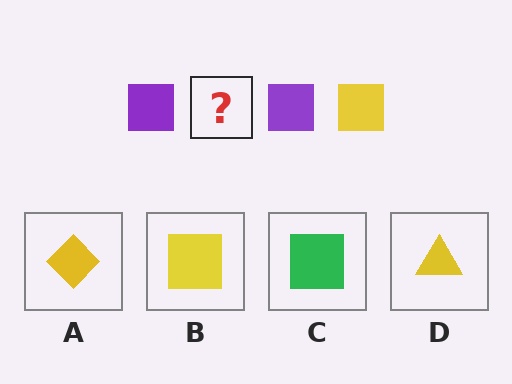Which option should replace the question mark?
Option B.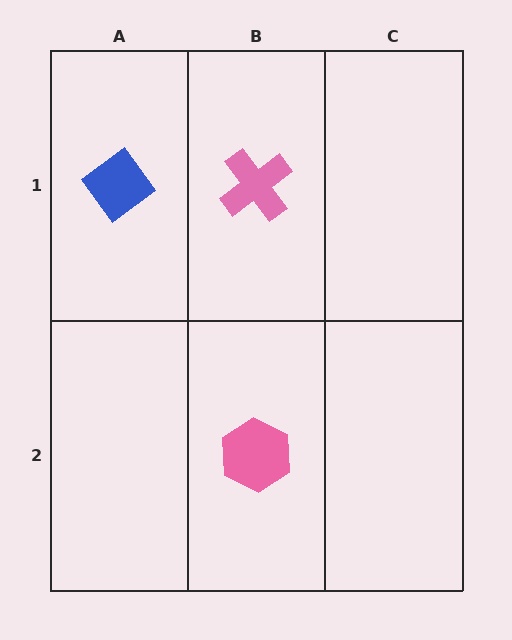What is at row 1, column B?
A pink cross.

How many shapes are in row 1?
2 shapes.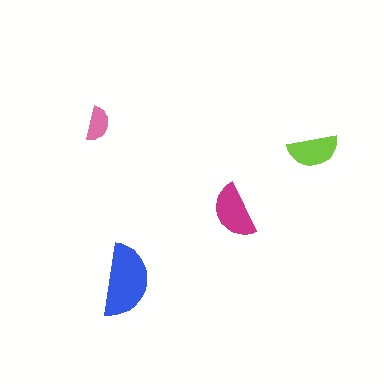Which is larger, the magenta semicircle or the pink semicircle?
The magenta one.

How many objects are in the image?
There are 4 objects in the image.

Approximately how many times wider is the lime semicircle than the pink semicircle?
About 1.5 times wider.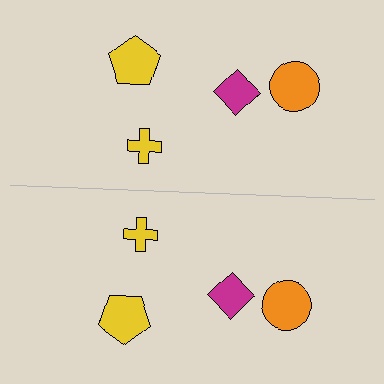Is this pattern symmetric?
Yes, this pattern has bilateral (reflection) symmetry.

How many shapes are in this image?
There are 8 shapes in this image.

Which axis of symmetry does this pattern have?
The pattern has a horizontal axis of symmetry running through the center of the image.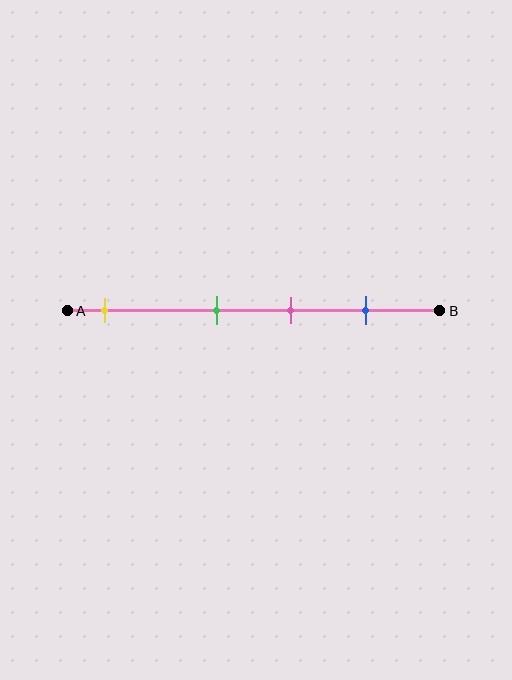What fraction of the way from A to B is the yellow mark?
The yellow mark is approximately 10% (0.1) of the way from A to B.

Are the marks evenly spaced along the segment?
No, the marks are not evenly spaced.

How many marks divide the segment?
There are 4 marks dividing the segment.